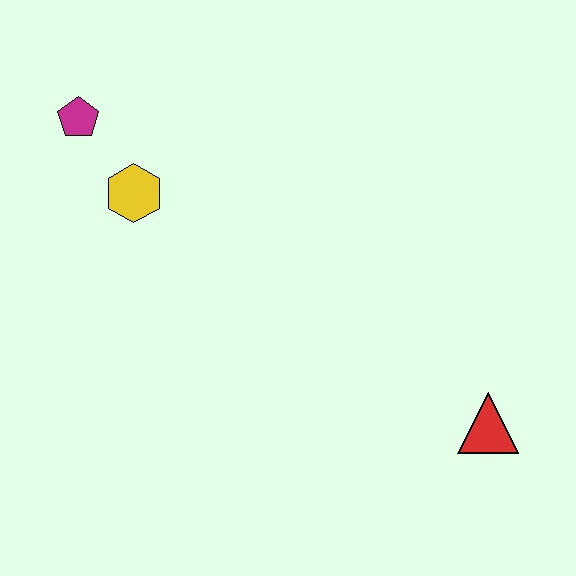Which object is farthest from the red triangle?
The magenta pentagon is farthest from the red triangle.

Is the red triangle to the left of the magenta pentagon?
No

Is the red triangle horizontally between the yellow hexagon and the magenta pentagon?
No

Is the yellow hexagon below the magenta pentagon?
Yes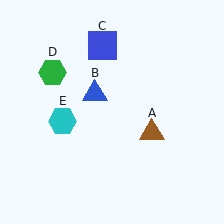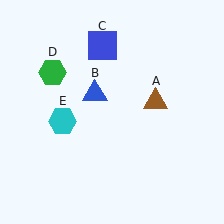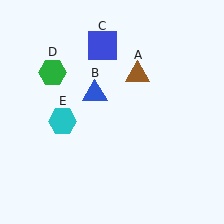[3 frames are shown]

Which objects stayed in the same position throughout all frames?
Blue triangle (object B) and blue square (object C) and green hexagon (object D) and cyan hexagon (object E) remained stationary.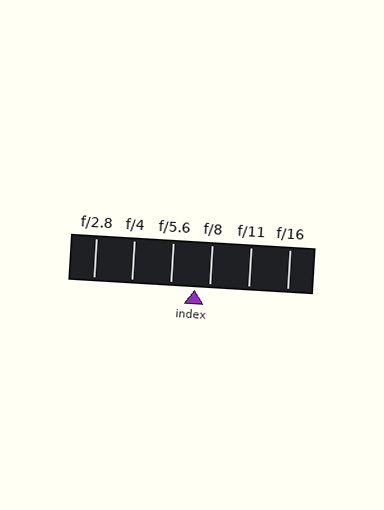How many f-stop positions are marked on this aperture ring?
There are 6 f-stop positions marked.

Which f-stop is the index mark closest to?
The index mark is closest to f/8.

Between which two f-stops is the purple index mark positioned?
The index mark is between f/5.6 and f/8.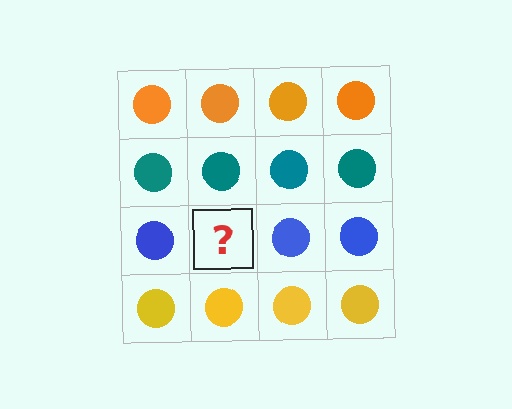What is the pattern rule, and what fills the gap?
The rule is that each row has a consistent color. The gap should be filled with a blue circle.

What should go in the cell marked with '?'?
The missing cell should contain a blue circle.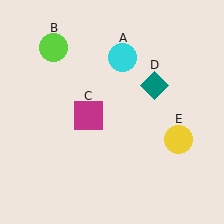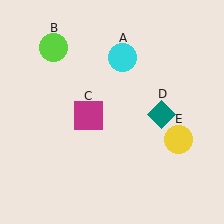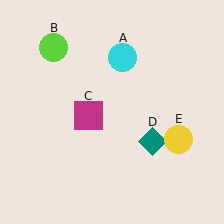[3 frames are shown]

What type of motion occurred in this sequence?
The teal diamond (object D) rotated clockwise around the center of the scene.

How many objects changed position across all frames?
1 object changed position: teal diamond (object D).